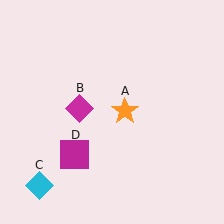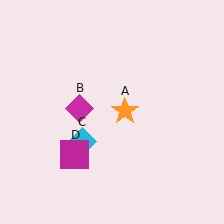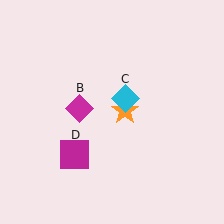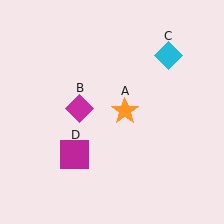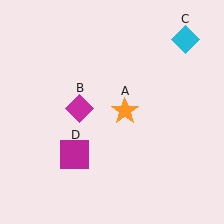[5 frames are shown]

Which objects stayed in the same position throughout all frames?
Orange star (object A) and magenta diamond (object B) and magenta square (object D) remained stationary.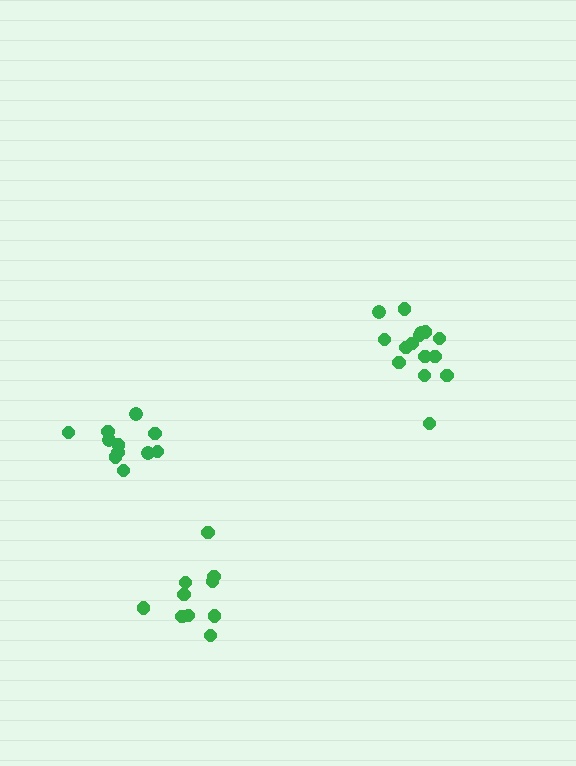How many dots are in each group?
Group 1: 10 dots, Group 2: 15 dots, Group 3: 11 dots (36 total).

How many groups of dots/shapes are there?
There are 3 groups.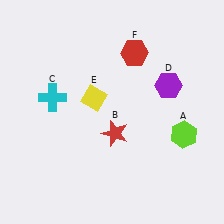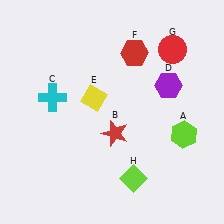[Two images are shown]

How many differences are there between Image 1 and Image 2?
There are 2 differences between the two images.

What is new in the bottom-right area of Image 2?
A lime diamond (H) was added in the bottom-right area of Image 2.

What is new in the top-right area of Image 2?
A red circle (G) was added in the top-right area of Image 2.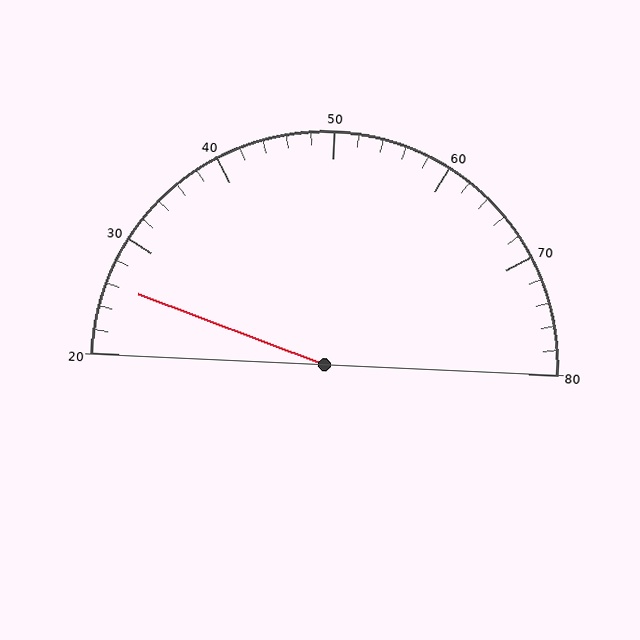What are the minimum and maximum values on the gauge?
The gauge ranges from 20 to 80.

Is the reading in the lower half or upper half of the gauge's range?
The reading is in the lower half of the range (20 to 80).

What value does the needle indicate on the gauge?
The needle indicates approximately 26.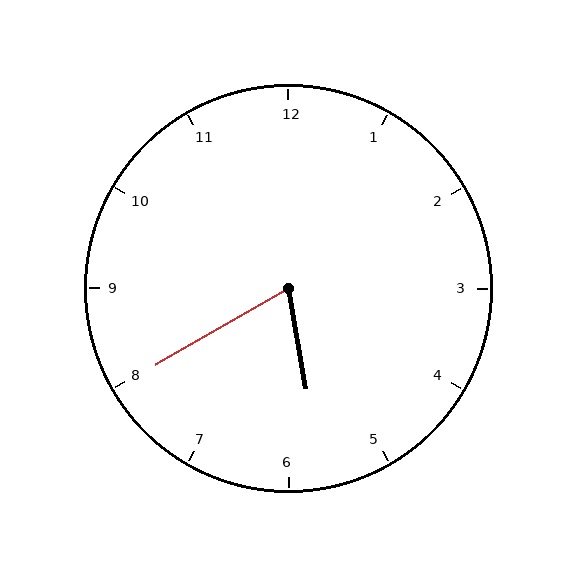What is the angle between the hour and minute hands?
Approximately 70 degrees.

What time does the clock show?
5:40.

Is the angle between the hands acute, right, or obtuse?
It is acute.